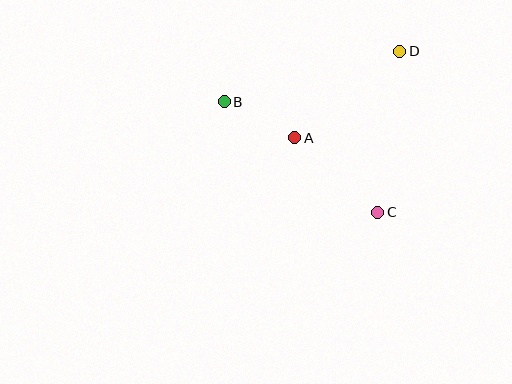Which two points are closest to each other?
Points A and B are closest to each other.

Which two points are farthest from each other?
Points B and C are farthest from each other.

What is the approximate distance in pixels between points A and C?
The distance between A and C is approximately 111 pixels.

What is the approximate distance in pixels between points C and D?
The distance between C and D is approximately 162 pixels.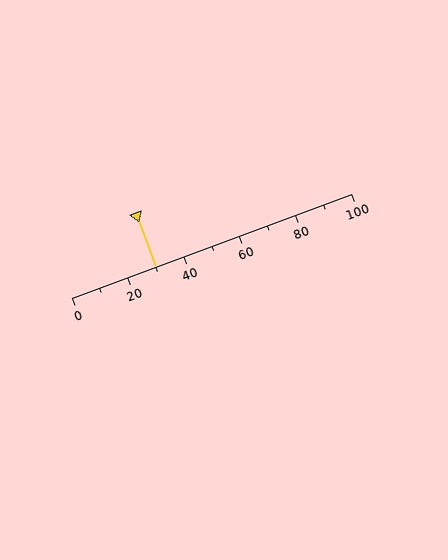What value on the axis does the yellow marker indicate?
The marker indicates approximately 30.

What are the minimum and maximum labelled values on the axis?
The axis runs from 0 to 100.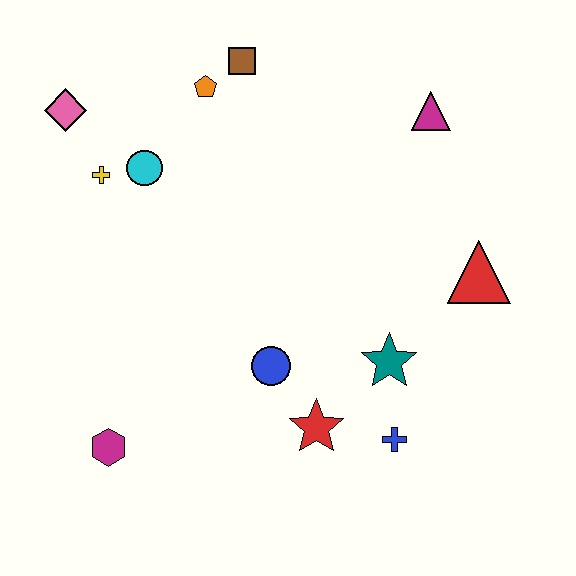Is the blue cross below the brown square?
Yes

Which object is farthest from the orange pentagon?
The blue cross is farthest from the orange pentagon.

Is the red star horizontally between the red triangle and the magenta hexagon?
Yes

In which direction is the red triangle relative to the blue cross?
The red triangle is above the blue cross.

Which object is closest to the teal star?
The blue cross is closest to the teal star.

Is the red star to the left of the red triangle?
Yes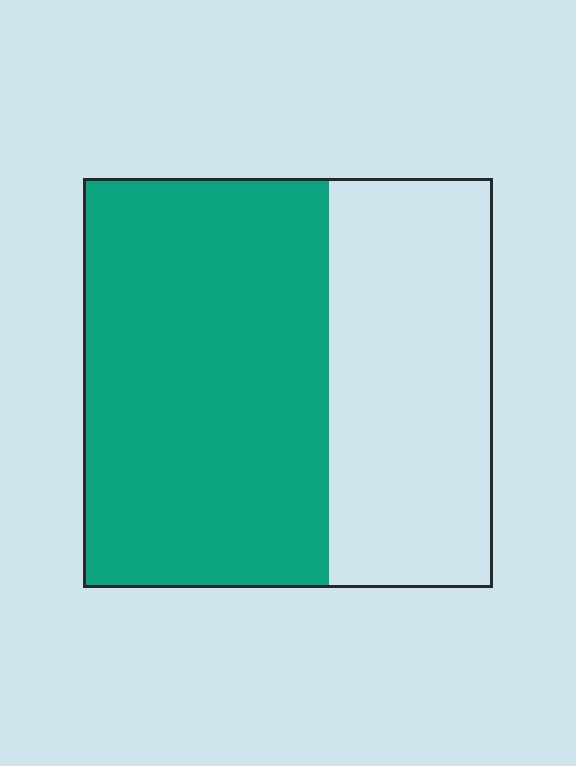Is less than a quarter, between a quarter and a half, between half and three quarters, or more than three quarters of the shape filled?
Between half and three quarters.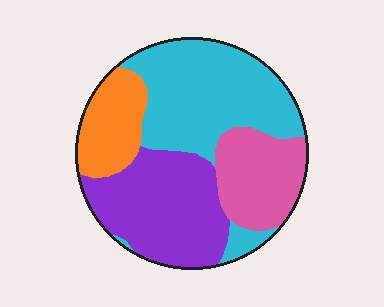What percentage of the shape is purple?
Purple covers 30% of the shape.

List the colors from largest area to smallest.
From largest to smallest: cyan, purple, pink, orange.